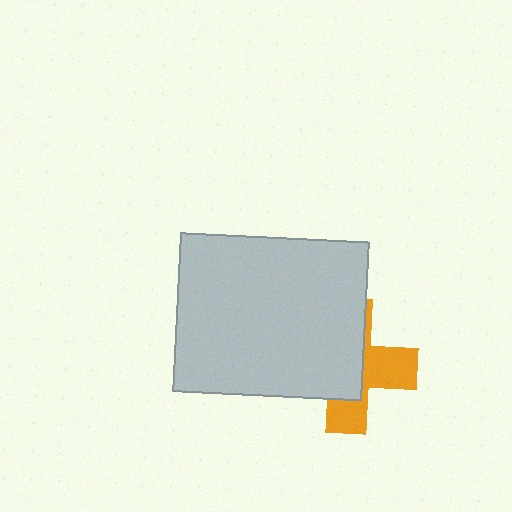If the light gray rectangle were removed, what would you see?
You would see the complete orange cross.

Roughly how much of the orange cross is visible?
A small part of it is visible (roughly 42%).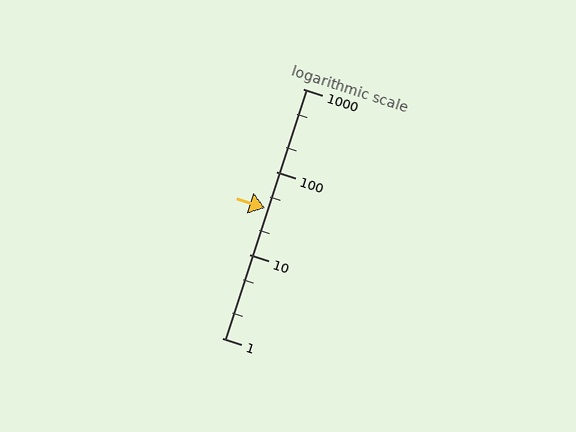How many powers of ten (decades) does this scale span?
The scale spans 3 decades, from 1 to 1000.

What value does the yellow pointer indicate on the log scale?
The pointer indicates approximately 37.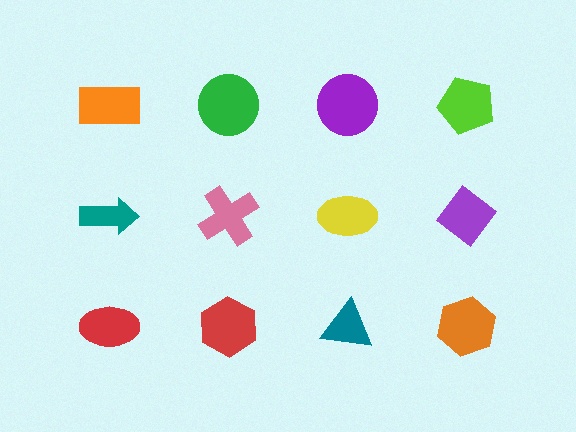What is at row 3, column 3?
A teal triangle.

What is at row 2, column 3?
A yellow ellipse.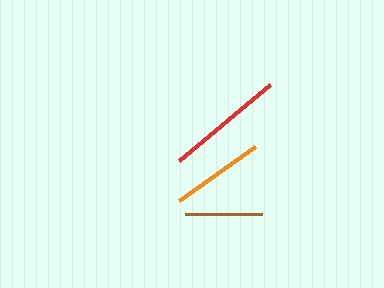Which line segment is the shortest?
The brown line is the shortest at approximately 78 pixels.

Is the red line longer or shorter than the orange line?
The red line is longer than the orange line.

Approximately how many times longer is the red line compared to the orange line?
The red line is approximately 1.3 times the length of the orange line.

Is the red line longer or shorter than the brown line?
The red line is longer than the brown line.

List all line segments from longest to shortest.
From longest to shortest: red, orange, brown.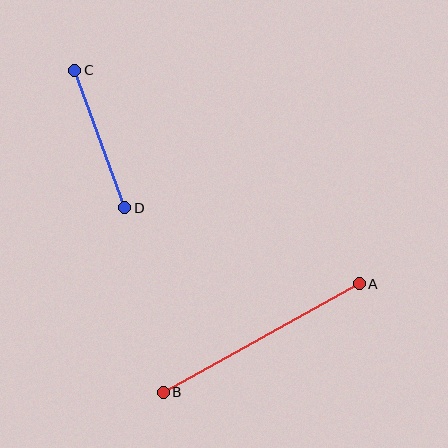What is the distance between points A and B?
The distance is approximately 224 pixels.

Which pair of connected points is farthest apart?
Points A and B are farthest apart.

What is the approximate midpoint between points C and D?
The midpoint is at approximately (100, 139) pixels.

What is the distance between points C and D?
The distance is approximately 146 pixels.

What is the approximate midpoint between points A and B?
The midpoint is at approximately (261, 338) pixels.